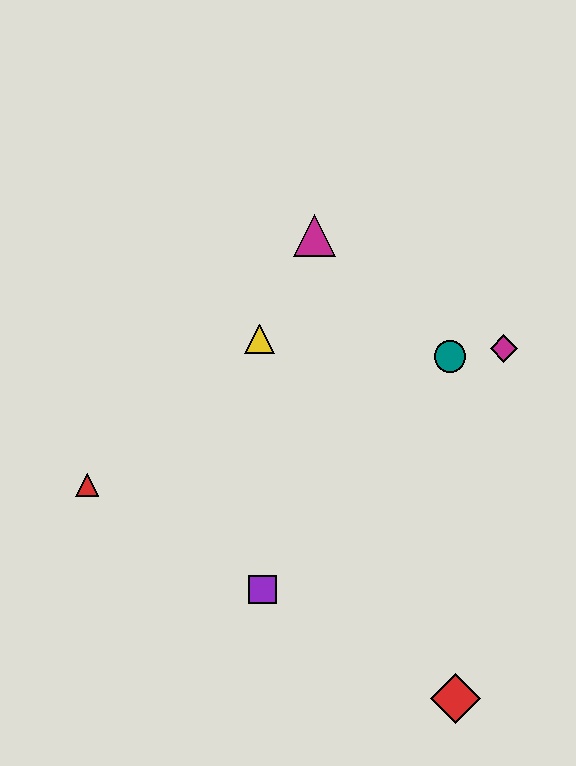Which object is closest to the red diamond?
The purple square is closest to the red diamond.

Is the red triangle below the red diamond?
No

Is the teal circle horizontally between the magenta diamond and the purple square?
Yes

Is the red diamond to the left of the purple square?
No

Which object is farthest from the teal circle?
The red triangle is farthest from the teal circle.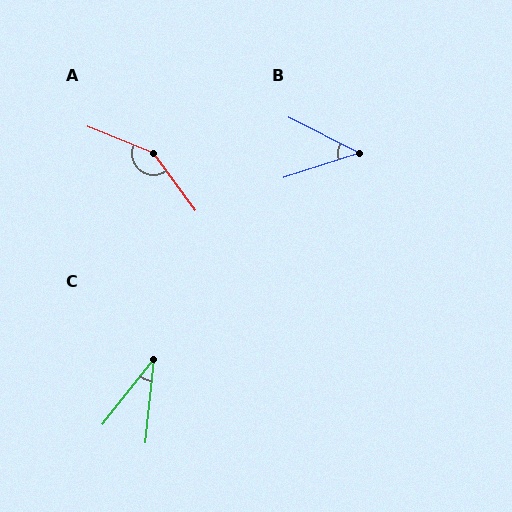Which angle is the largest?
A, at approximately 149 degrees.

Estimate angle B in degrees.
Approximately 45 degrees.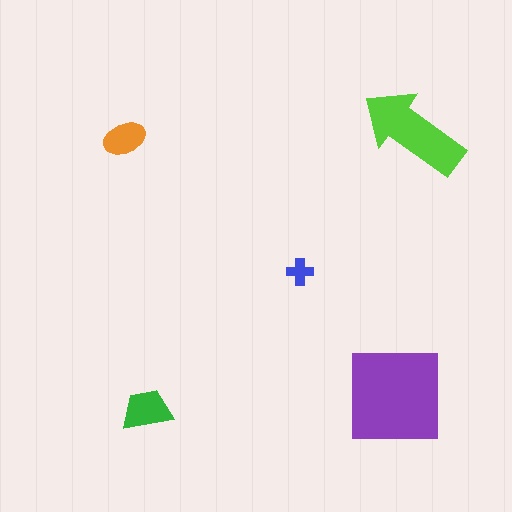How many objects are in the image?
There are 5 objects in the image.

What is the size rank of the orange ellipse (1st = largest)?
4th.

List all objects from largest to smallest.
The purple square, the lime arrow, the green trapezoid, the orange ellipse, the blue cross.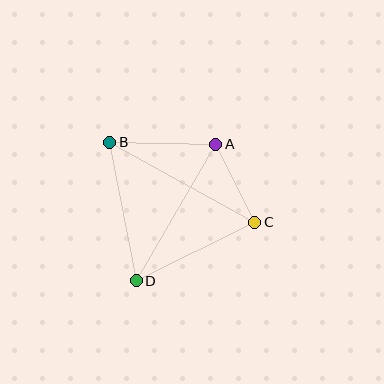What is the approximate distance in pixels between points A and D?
The distance between A and D is approximately 158 pixels.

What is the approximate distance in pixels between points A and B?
The distance between A and B is approximately 106 pixels.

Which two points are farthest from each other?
Points B and C are farthest from each other.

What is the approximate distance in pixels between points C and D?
The distance between C and D is approximately 132 pixels.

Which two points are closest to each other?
Points A and C are closest to each other.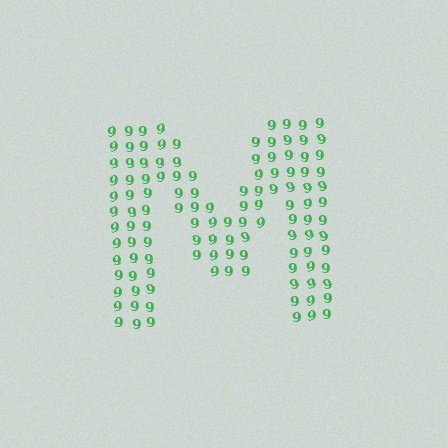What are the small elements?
The small elements are digit 9's.